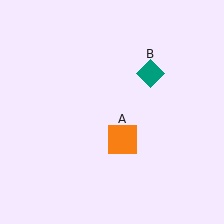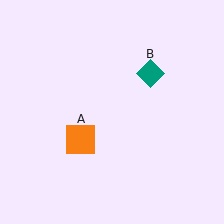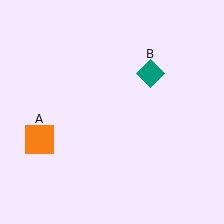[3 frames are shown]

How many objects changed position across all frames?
1 object changed position: orange square (object A).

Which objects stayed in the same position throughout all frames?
Teal diamond (object B) remained stationary.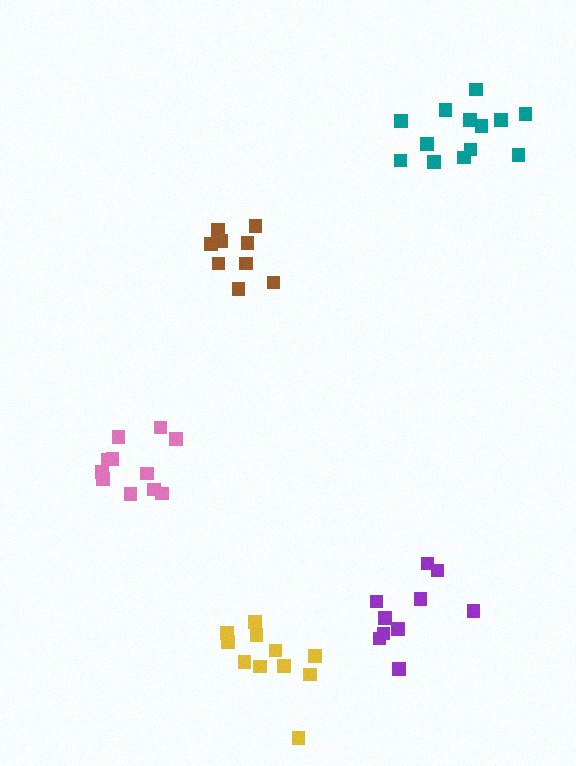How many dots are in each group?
Group 1: 10 dots, Group 2: 11 dots, Group 3: 9 dots, Group 4: 13 dots, Group 5: 11 dots (54 total).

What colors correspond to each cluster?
The clusters are colored: purple, pink, brown, teal, yellow.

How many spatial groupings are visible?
There are 5 spatial groupings.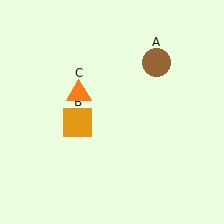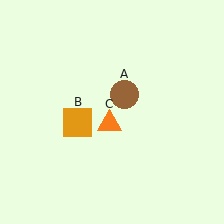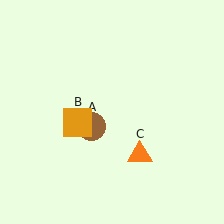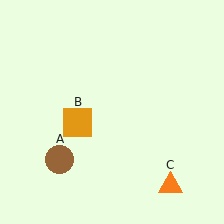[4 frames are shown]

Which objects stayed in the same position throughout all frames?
Orange square (object B) remained stationary.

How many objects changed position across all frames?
2 objects changed position: brown circle (object A), orange triangle (object C).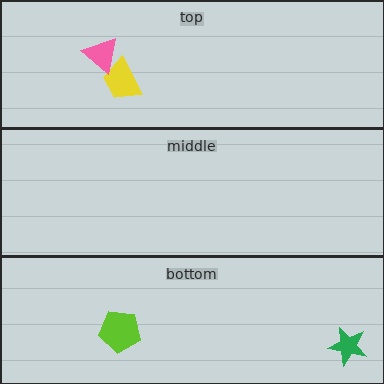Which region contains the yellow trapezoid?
The top region.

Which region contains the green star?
The bottom region.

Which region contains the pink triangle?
The top region.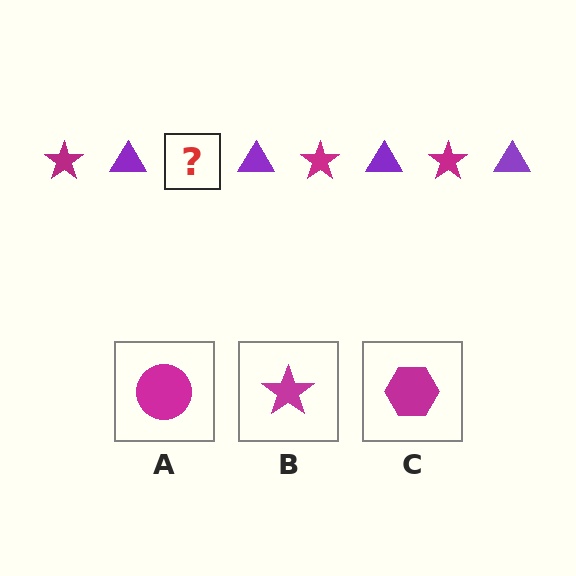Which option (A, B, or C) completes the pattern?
B.